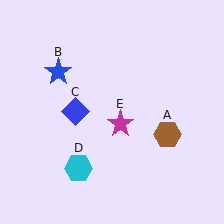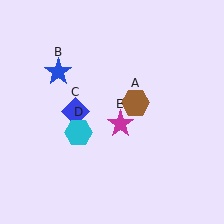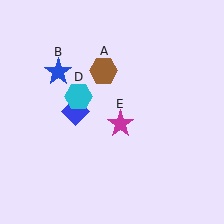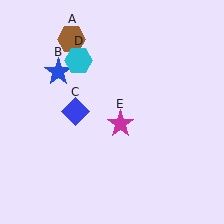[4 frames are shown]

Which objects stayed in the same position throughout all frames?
Blue star (object B) and blue diamond (object C) and magenta star (object E) remained stationary.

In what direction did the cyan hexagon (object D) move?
The cyan hexagon (object D) moved up.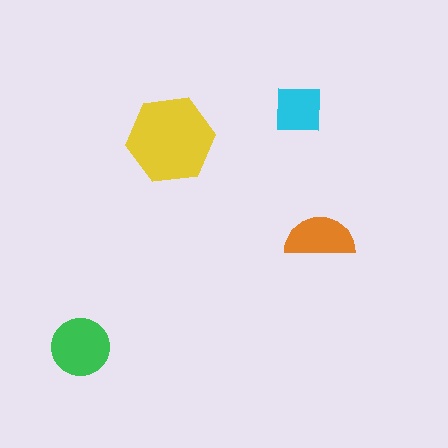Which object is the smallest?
The cyan square.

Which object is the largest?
The yellow hexagon.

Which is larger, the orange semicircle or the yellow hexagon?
The yellow hexagon.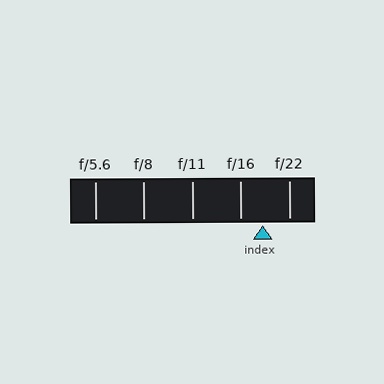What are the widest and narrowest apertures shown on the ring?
The widest aperture shown is f/5.6 and the narrowest is f/22.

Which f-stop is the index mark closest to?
The index mark is closest to f/16.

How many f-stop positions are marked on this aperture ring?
There are 5 f-stop positions marked.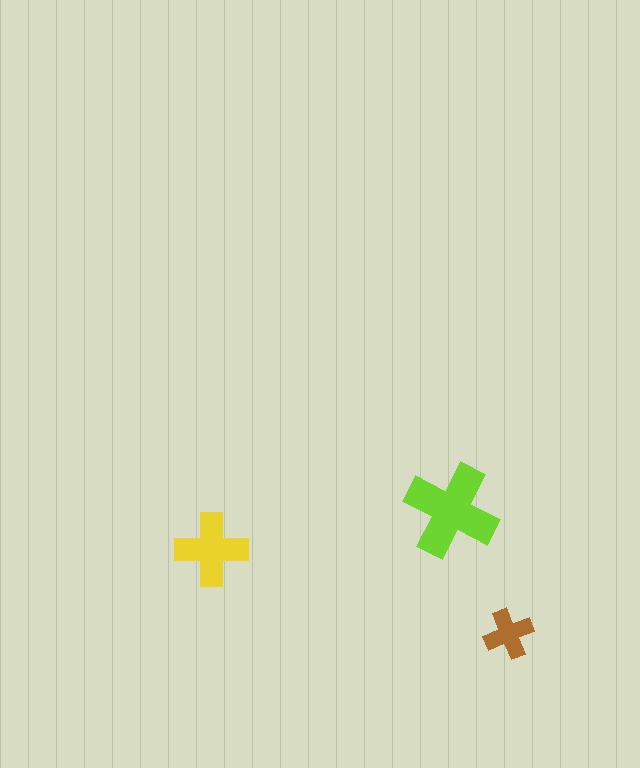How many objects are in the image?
There are 3 objects in the image.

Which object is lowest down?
The brown cross is bottommost.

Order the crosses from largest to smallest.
the lime one, the yellow one, the brown one.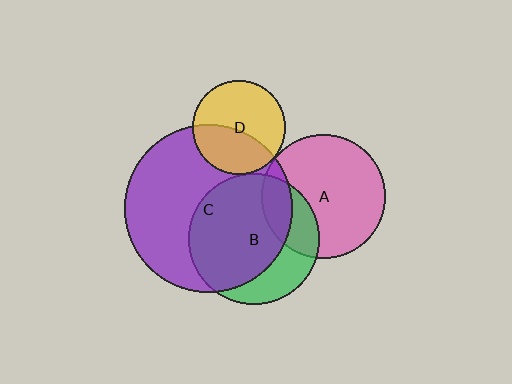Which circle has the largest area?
Circle C (purple).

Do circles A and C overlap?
Yes.